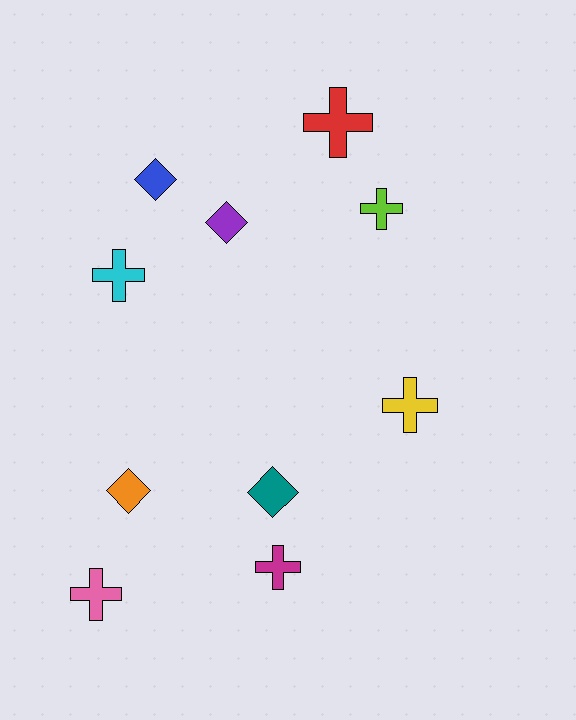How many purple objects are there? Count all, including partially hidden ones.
There is 1 purple object.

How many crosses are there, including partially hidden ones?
There are 6 crosses.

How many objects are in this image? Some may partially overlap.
There are 10 objects.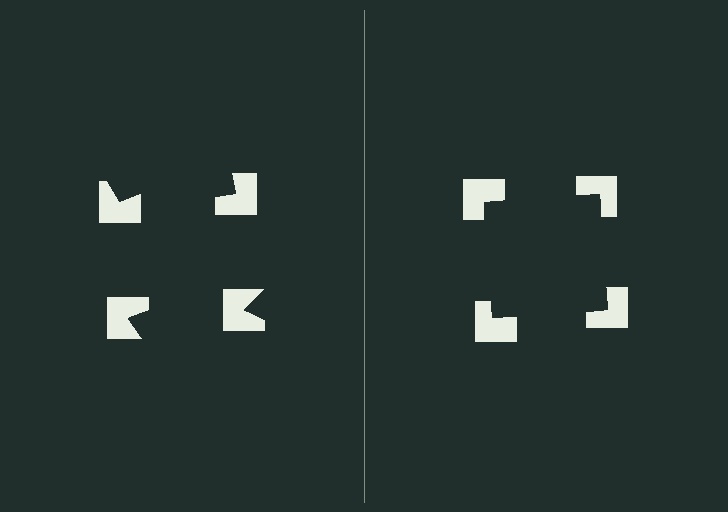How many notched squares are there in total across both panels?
8 — 4 on each side.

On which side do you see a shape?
An illusory square appears on the right side. On the left side the wedge cuts are rotated, so no coherent shape forms.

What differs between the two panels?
The notched squares are positioned identically on both sides; only the wedge orientations differ. On the right they align to a square; on the left they are misaligned.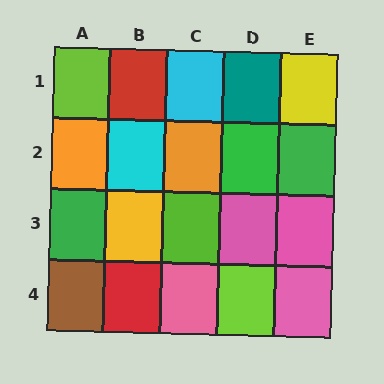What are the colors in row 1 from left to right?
Lime, red, cyan, teal, yellow.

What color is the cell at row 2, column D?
Green.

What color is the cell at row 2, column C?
Orange.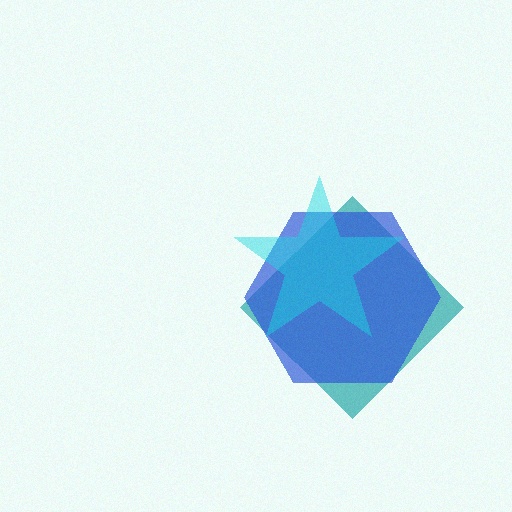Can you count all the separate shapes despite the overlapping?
Yes, there are 3 separate shapes.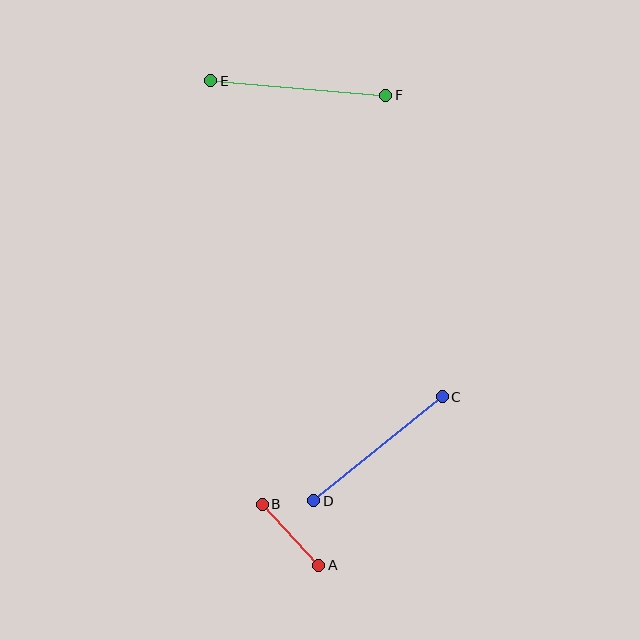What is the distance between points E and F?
The distance is approximately 175 pixels.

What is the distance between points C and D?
The distance is approximately 166 pixels.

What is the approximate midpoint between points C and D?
The midpoint is at approximately (378, 449) pixels.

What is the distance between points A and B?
The distance is approximately 83 pixels.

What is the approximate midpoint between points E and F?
The midpoint is at approximately (298, 88) pixels.